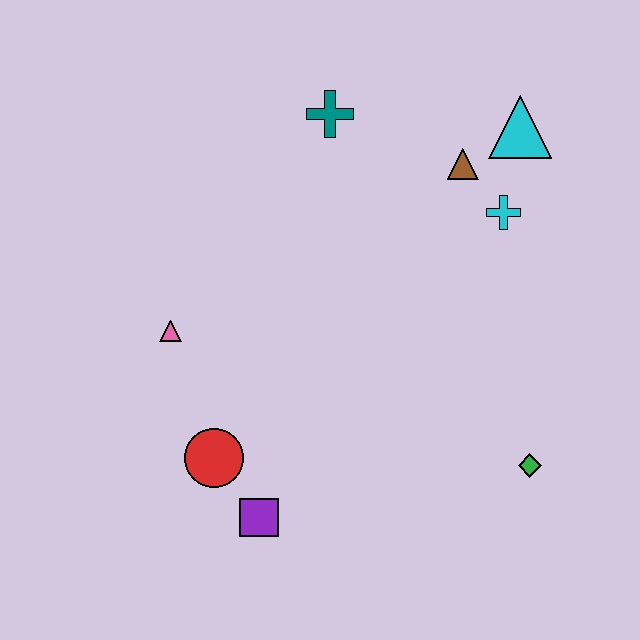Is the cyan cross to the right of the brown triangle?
Yes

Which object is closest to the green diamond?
The cyan cross is closest to the green diamond.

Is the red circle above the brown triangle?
No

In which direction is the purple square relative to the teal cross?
The purple square is below the teal cross.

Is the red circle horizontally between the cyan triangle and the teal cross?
No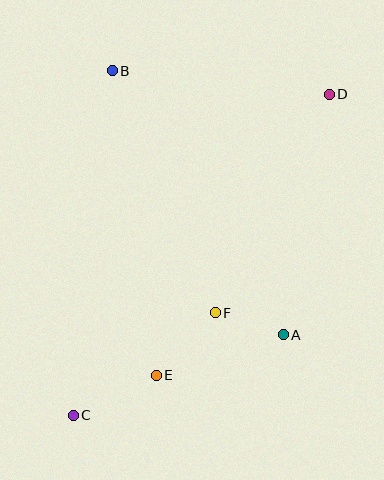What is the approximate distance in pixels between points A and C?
The distance between A and C is approximately 225 pixels.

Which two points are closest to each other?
Points A and F are closest to each other.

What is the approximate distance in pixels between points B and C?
The distance between B and C is approximately 347 pixels.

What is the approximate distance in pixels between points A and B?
The distance between A and B is approximately 314 pixels.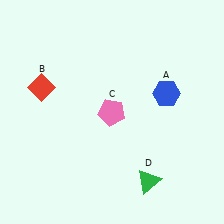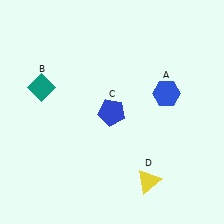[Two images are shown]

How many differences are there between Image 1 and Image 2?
There are 3 differences between the two images.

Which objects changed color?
B changed from red to teal. C changed from pink to blue. D changed from green to yellow.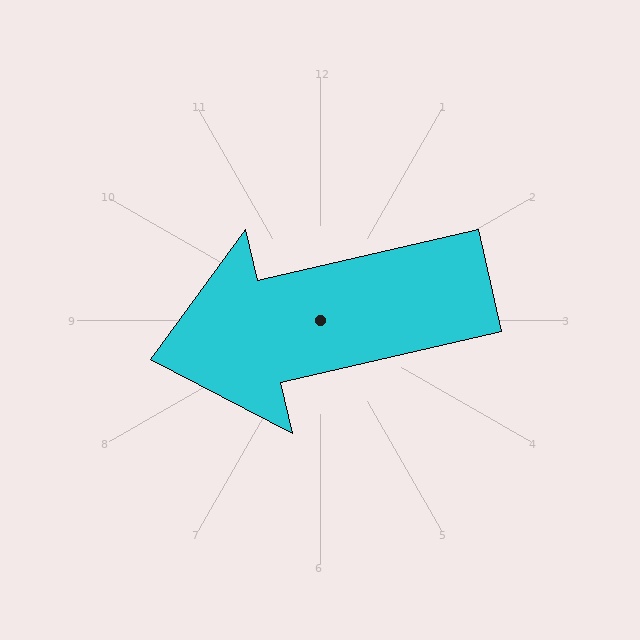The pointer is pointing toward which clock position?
Roughly 9 o'clock.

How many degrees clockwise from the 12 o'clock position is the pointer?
Approximately 257 degrees.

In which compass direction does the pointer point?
West.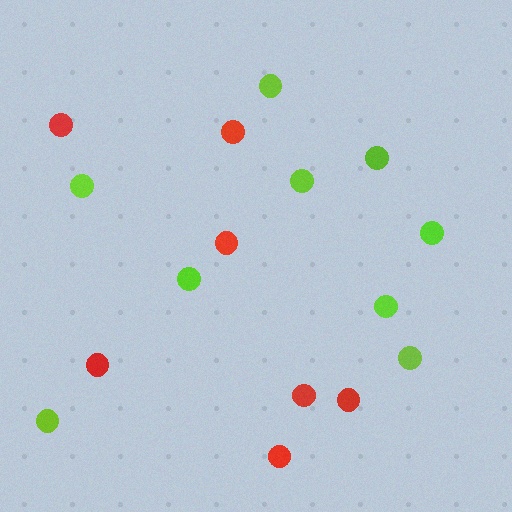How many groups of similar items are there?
There are 2 groups: one group of red circles (7) and one group of lime circles (9).